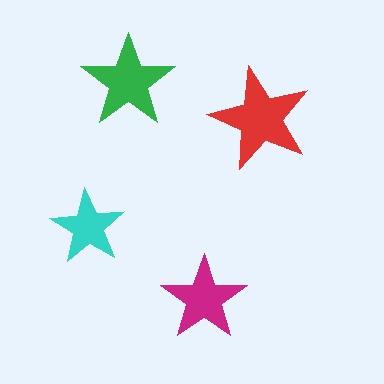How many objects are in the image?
There are 4 objects in the image.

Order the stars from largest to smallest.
the red one, the green one, the magenta one, the cyan one.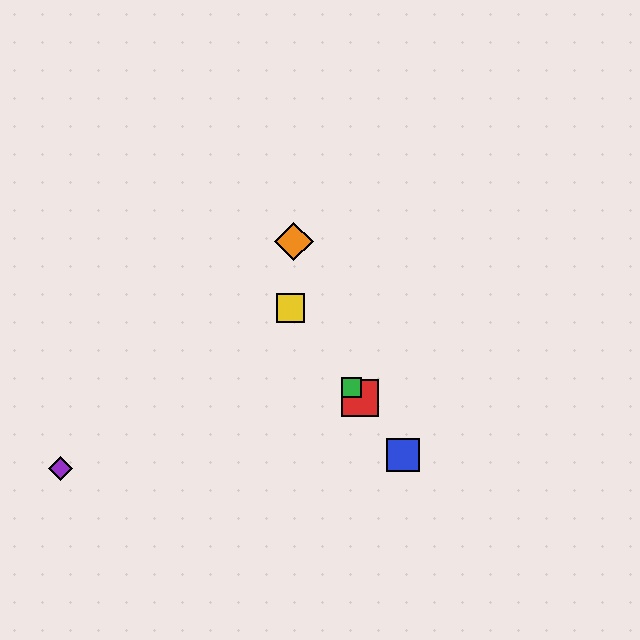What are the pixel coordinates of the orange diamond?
The orange diamond is at (294, 242).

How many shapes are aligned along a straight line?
4 shapes (the red square, the blue square, the green square, the yellow square) are aligned along a straight line.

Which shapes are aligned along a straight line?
The red square, the blue square, the green square, the yellow square are aligned along a straight line.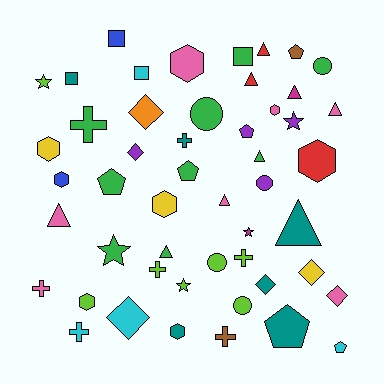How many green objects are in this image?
There are 9 green objects.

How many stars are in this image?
There are 5 stars.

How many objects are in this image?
There are 50 objects.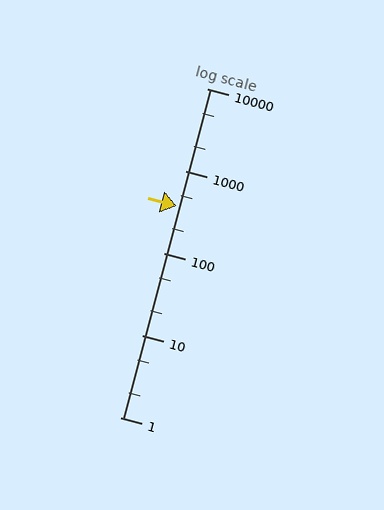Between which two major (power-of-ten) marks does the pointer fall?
The pointer is between 100 and 1000.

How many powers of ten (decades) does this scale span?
The scale spans 4 decades, from 1 to 10000.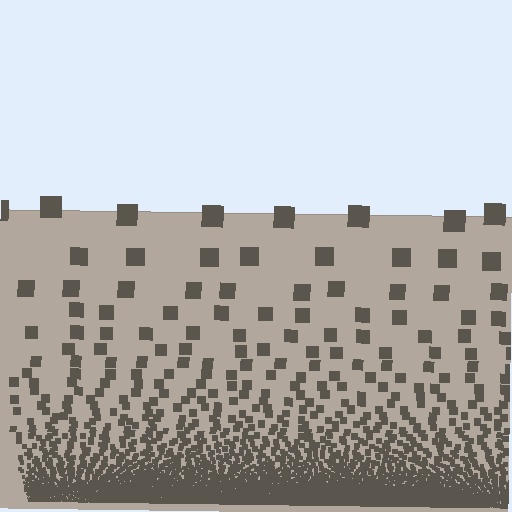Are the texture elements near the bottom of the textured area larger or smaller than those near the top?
Smaller. The gradient is inverted — elements near the bottom are smaller and denser.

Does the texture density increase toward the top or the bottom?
Density increases toward the bottom.